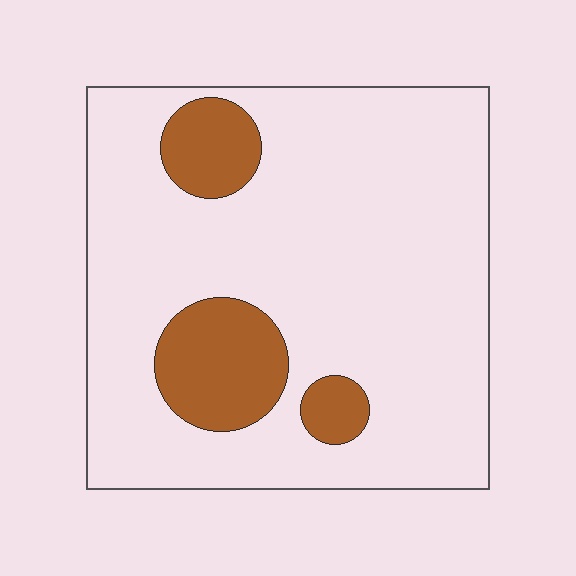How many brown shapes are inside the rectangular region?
3.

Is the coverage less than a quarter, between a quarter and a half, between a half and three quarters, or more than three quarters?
Less than a quarter.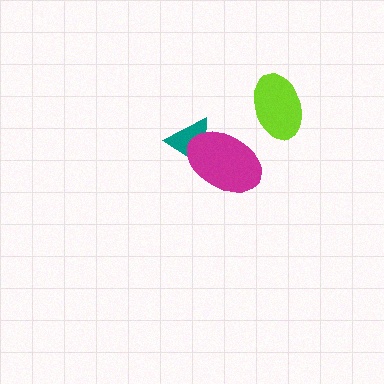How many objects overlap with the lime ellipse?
0 objects overlap with the lime ellipse.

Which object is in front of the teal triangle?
The magenta ellipse is in front of the teal triangle.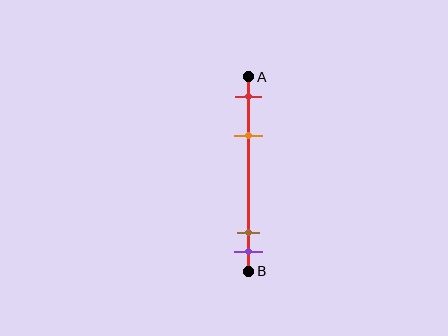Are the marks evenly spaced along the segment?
No, the marks are not evenly spaced.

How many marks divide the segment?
There are 4 marks dividing the segment.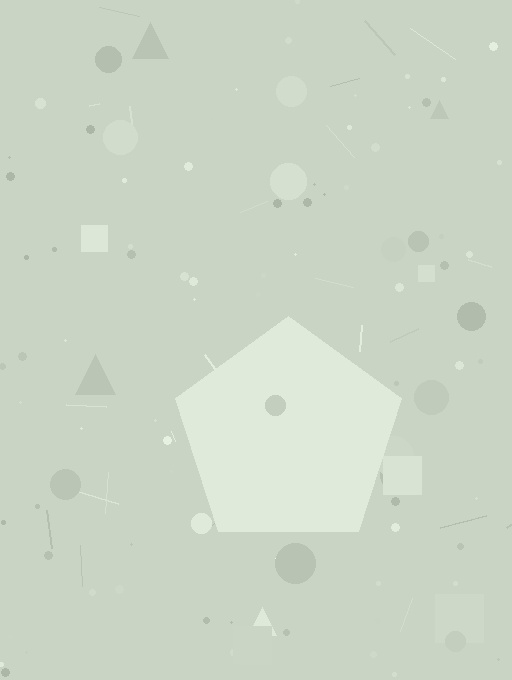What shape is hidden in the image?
A pentagon is hidden in the image.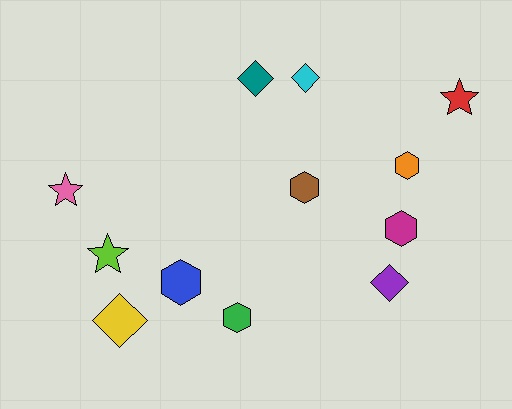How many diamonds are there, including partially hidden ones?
There are 4 diamonds.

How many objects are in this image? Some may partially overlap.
There are 12 objects.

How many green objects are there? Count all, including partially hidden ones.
There is 1 green object.